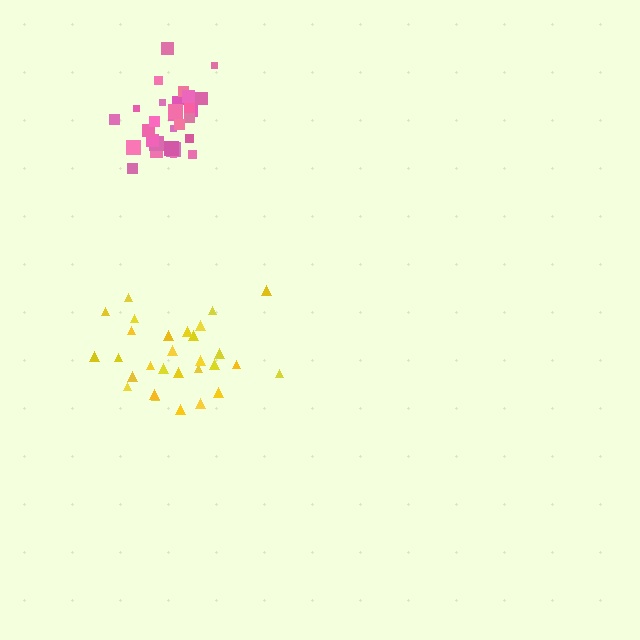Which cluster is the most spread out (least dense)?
Yellow.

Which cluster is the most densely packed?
Pink.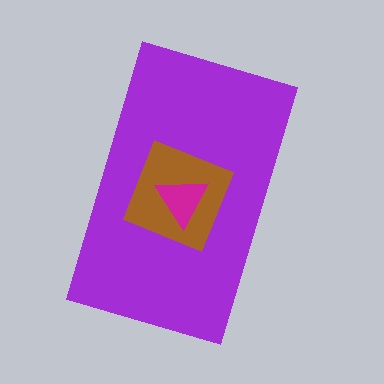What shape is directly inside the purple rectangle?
The brown diamond.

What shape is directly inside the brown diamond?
The magenta triangle.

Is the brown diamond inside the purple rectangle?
Yes.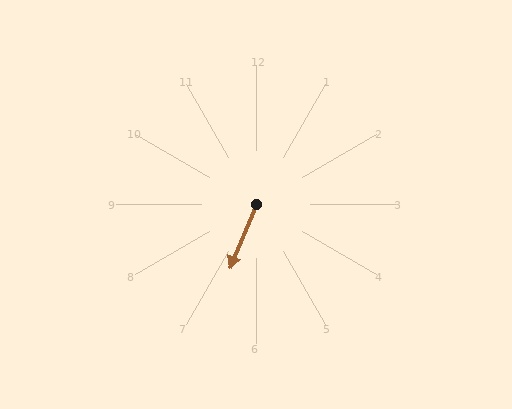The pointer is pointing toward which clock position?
Roughly 7 o'clock.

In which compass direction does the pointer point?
South.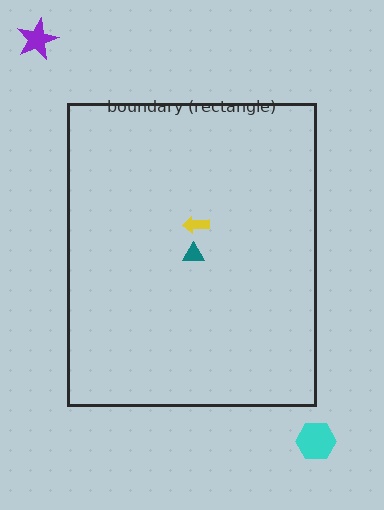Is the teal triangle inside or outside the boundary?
Inside.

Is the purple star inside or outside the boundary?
Outside.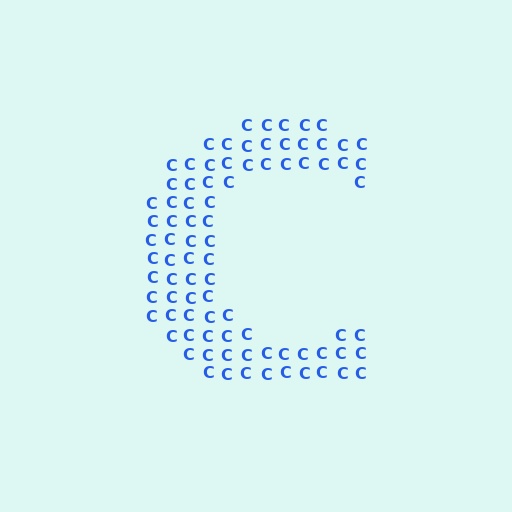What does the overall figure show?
The overall figure shows the letter C.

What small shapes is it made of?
It is made of small letter C's.